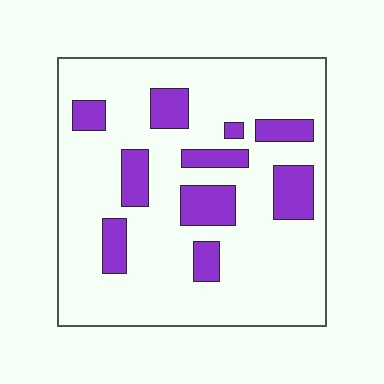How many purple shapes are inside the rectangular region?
10.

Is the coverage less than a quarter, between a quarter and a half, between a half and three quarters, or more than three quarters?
Less than a quarter.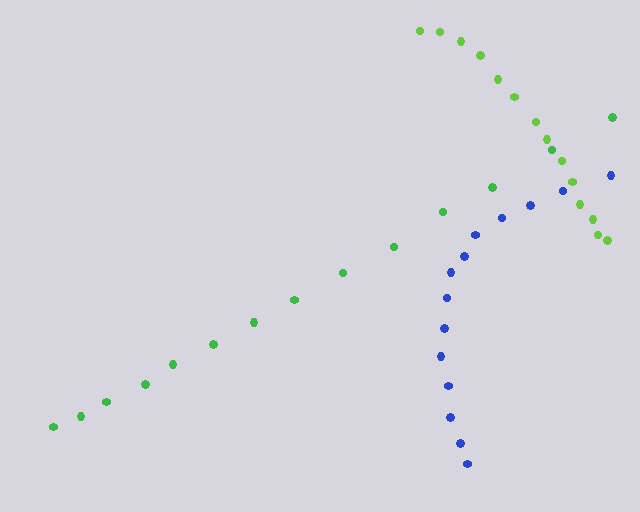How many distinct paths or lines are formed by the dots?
There are 3 distinct paths.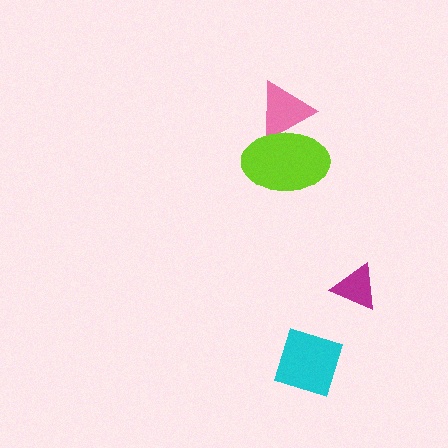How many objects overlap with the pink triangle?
1 object overlaps with the pink triangle.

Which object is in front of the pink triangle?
The lime ellipse is in front of the pink triangle.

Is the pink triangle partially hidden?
Yes, it is partially covered by another shape.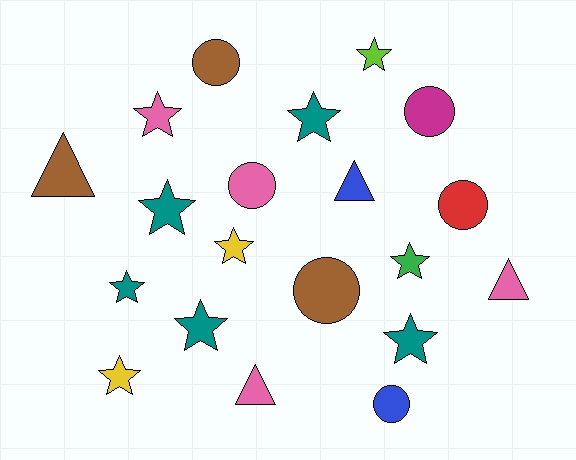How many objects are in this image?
There are 20 objects.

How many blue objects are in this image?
There are 2 blue objects.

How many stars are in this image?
There are 10 stars.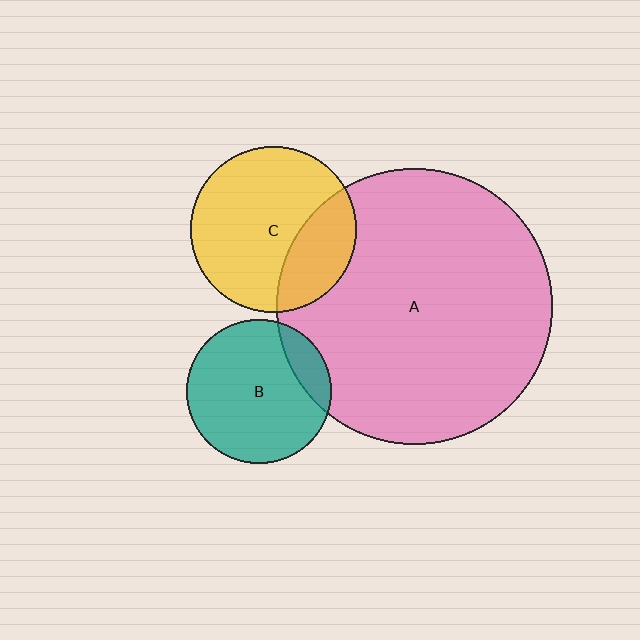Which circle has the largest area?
Circle A (pink).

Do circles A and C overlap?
Yes.